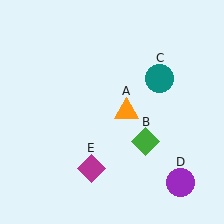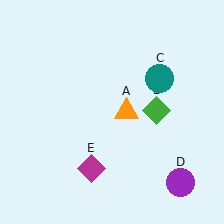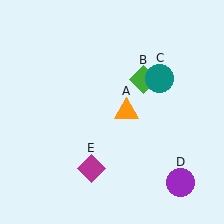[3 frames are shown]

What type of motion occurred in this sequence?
The green diamond (object B) rotated counterclockwise around the center of the scene.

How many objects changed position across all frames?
1 object changed position: green diamond (object B).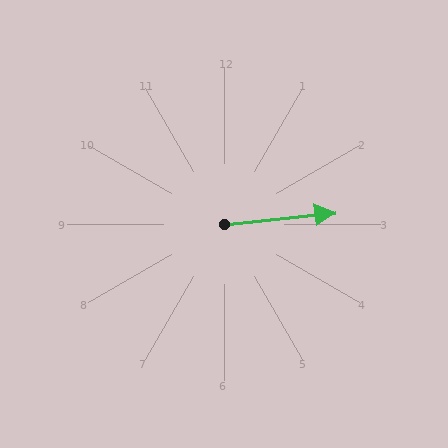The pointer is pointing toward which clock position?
Roughly 3 o'clock.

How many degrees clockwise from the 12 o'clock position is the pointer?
Approximately 84 degrees.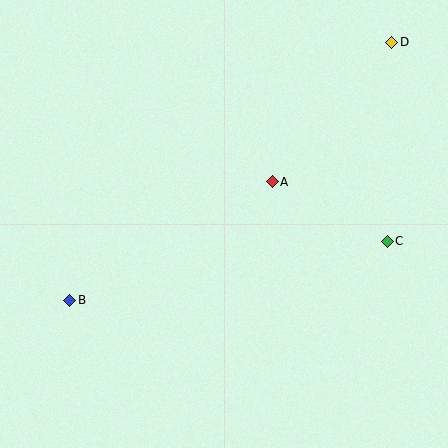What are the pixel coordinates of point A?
Point A is at (272, 182).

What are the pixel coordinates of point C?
Point C is at (387, 241).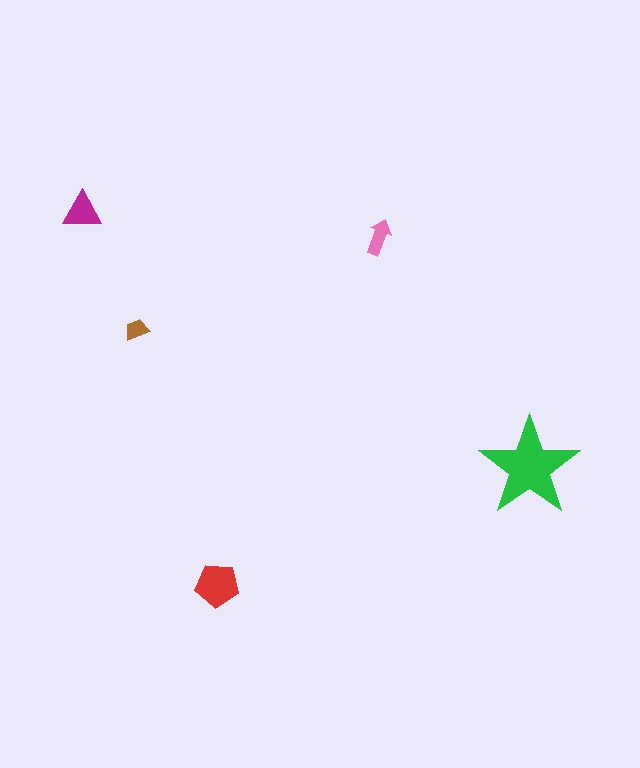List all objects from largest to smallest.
The green star, the red pentagon, the magenta triangle, the pink arrow, the brown trapezoid.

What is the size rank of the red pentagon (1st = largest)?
2nd.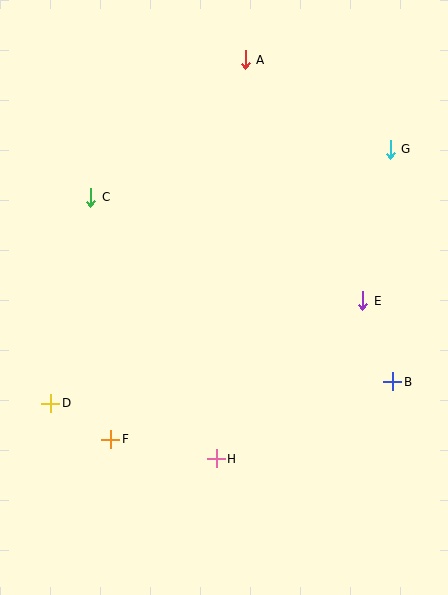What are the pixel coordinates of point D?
Point D is at (51, 403).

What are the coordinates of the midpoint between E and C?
The midpoint between E and C is at (227, 249).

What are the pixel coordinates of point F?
Point F is at (111, 439).